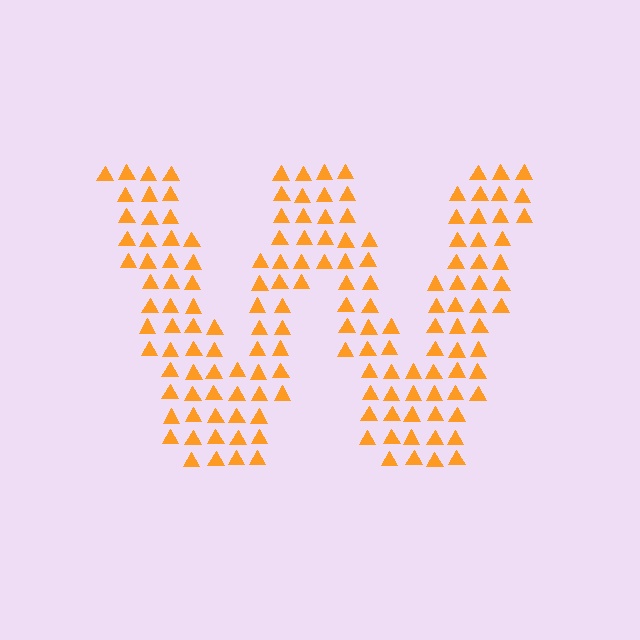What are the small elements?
The small elements are triangles.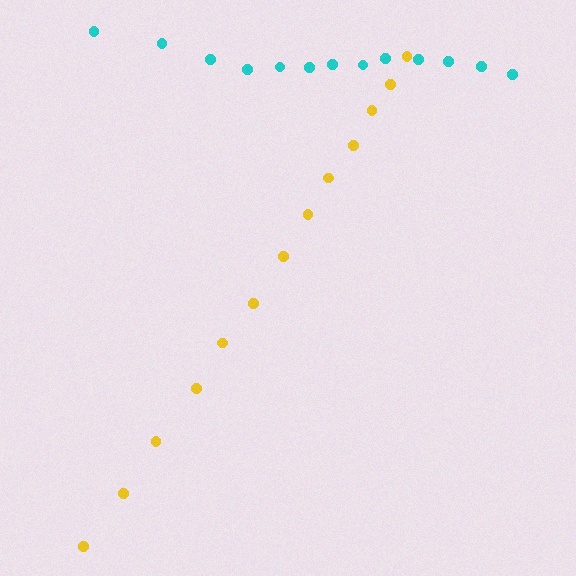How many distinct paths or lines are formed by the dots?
There are 2 distinct paths.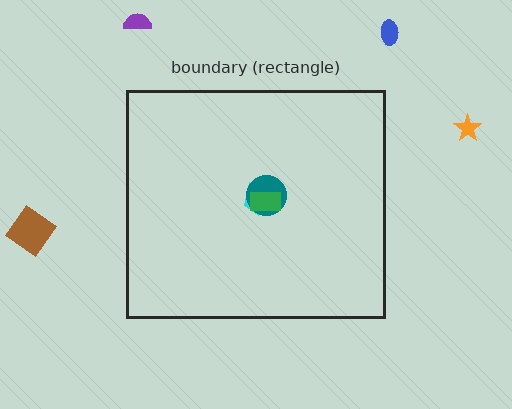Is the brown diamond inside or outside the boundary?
Outside.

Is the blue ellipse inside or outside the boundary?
Outside.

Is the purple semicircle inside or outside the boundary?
Outside.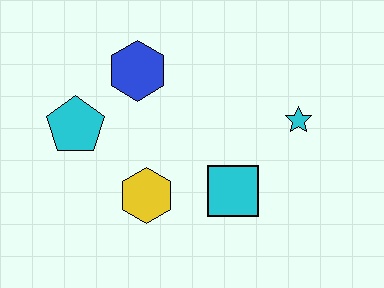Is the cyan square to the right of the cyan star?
No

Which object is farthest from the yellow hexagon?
The cyan star is farthest from the yellow hexagon.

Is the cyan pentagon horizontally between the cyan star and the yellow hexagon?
No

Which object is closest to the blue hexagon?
The cyan pentagon is closest to the blue hexagon.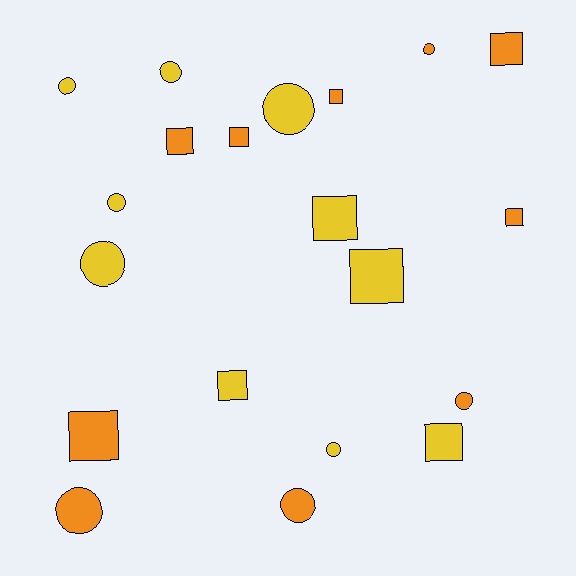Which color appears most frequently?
Orange, with 10 objects.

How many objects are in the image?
There are 20 objects.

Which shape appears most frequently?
Circle, with 10 objects.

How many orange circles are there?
There are 4 orange circles.